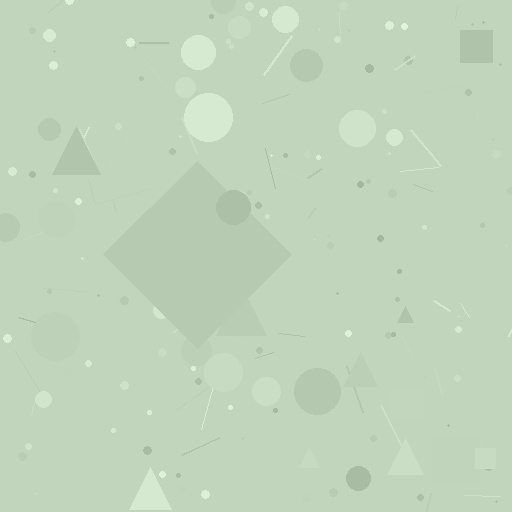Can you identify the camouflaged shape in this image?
The camouflaged shape is a diamond.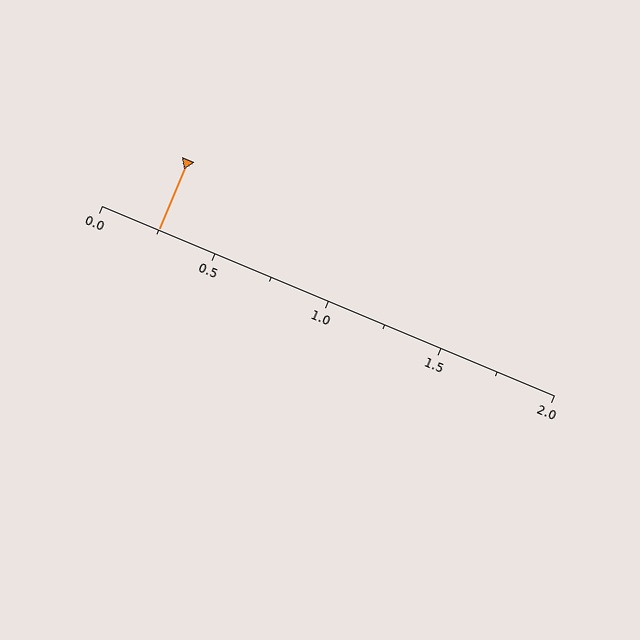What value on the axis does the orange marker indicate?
The marker indicates approximately 0.25.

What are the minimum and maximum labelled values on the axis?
The axis runs from 0.0 to 2.0.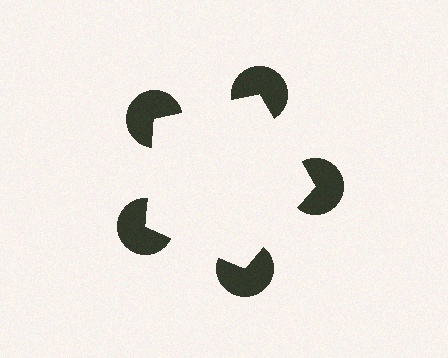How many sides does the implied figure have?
5 sides.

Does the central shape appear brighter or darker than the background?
It typically appears slightly brighter than the background, even though no actual brightness change is drawn.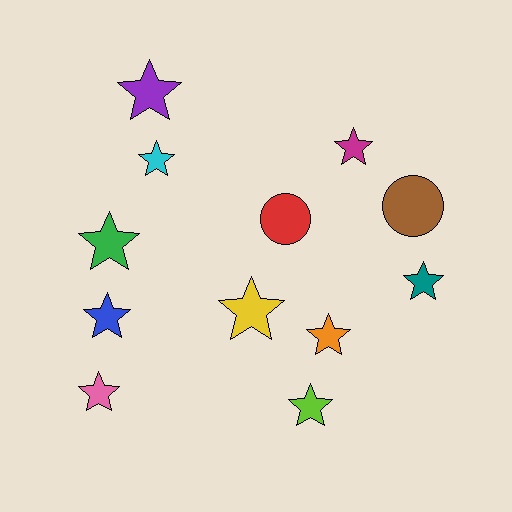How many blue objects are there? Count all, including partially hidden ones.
There is 1 blue object.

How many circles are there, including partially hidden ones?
There are 2 circles.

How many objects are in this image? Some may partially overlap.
There are 12 objects.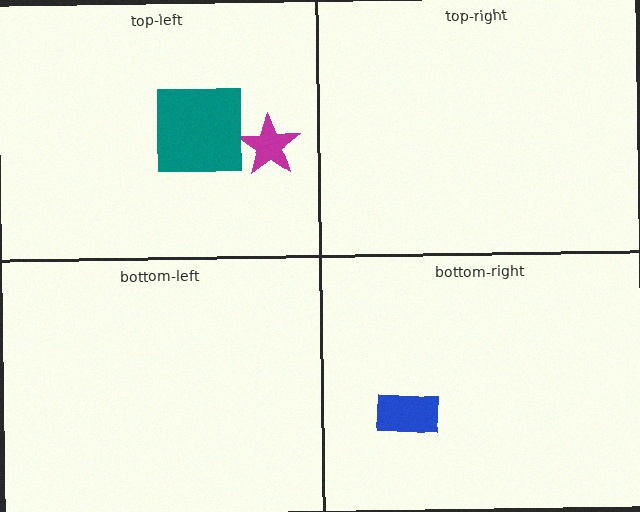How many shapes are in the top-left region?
2.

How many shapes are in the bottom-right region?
1.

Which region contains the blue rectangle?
The bottom-right region.